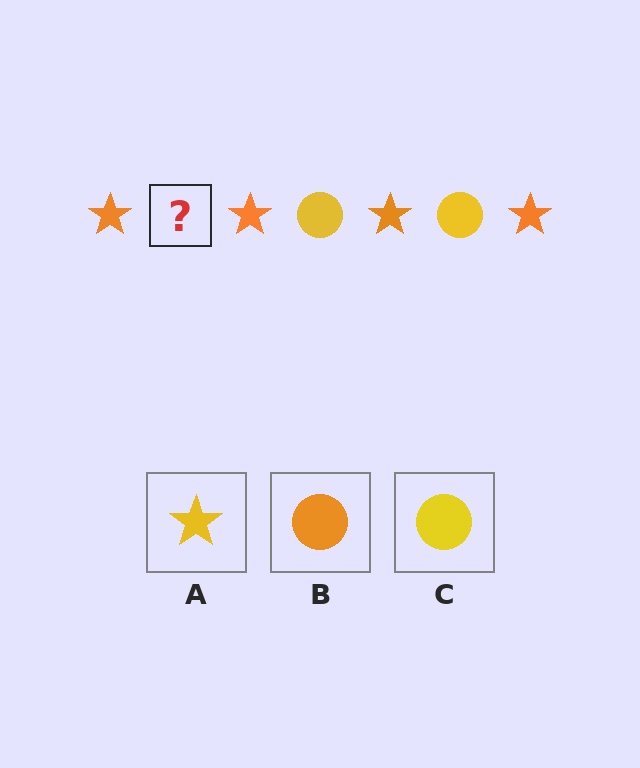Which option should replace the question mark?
Option C.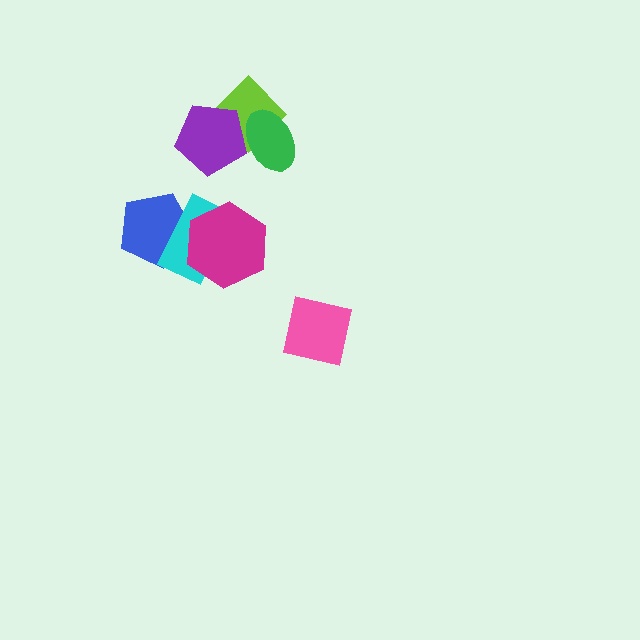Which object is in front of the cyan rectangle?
The magenta hexagon is in front of the cyan rectangle.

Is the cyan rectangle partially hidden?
Yes, it is partially covered by another shape.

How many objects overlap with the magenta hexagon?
2 objects overlap with the magenta hexagon.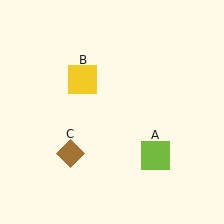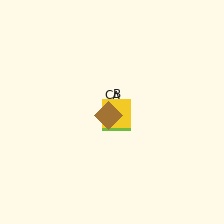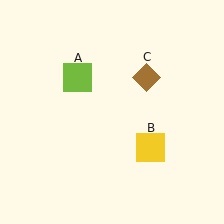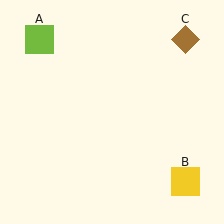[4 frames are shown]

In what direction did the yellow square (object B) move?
The yellow square (object B) moved down and to the right.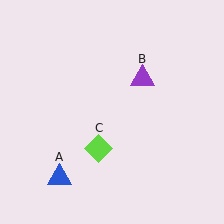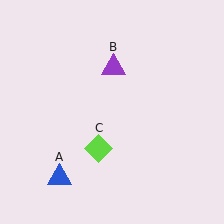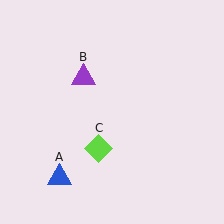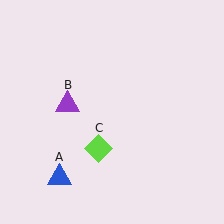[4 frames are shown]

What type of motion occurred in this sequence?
The purple triangle (object B) rotated counterclockwise around the center of the scene.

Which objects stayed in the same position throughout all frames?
Blue triangle (object A) and lime diamond (object C) remained stationary.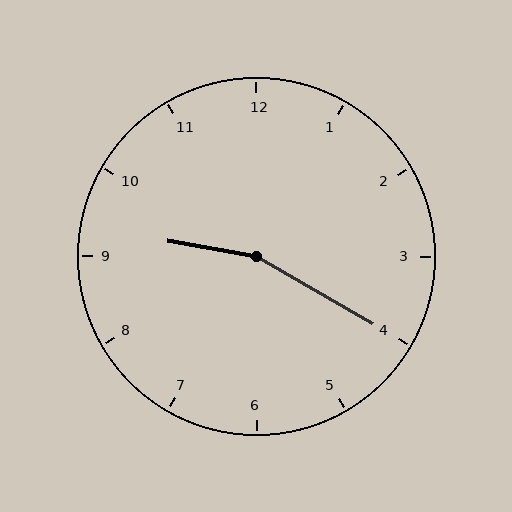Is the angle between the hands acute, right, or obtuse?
It is obtuse.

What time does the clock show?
9:20.